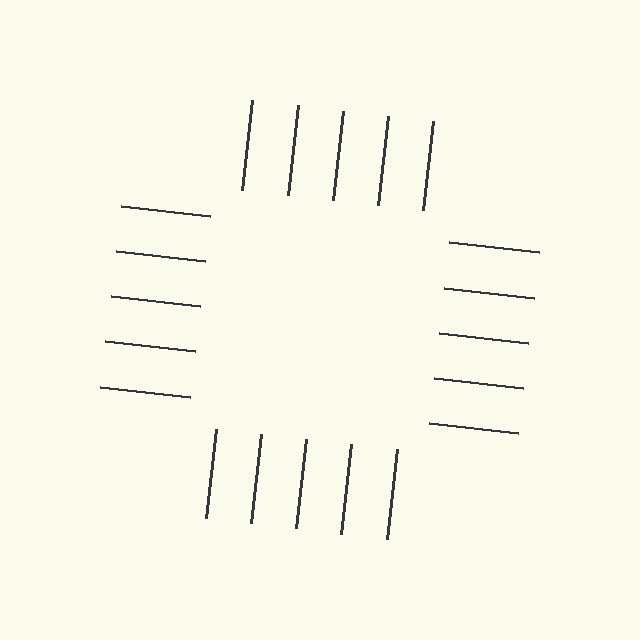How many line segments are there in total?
20 — 5 along each of the 4 edges.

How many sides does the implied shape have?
4 sides — the line-ends trace a square.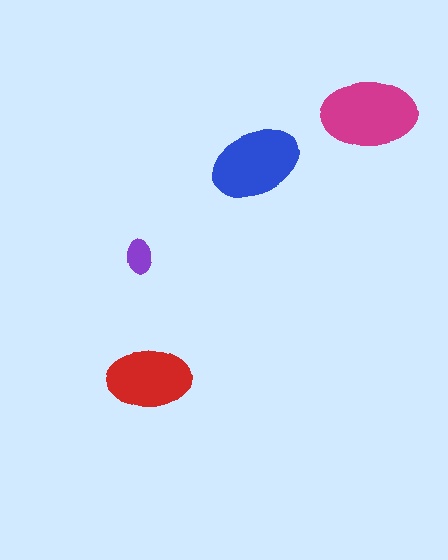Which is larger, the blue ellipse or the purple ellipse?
The blue one.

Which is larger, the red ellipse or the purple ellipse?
The red one.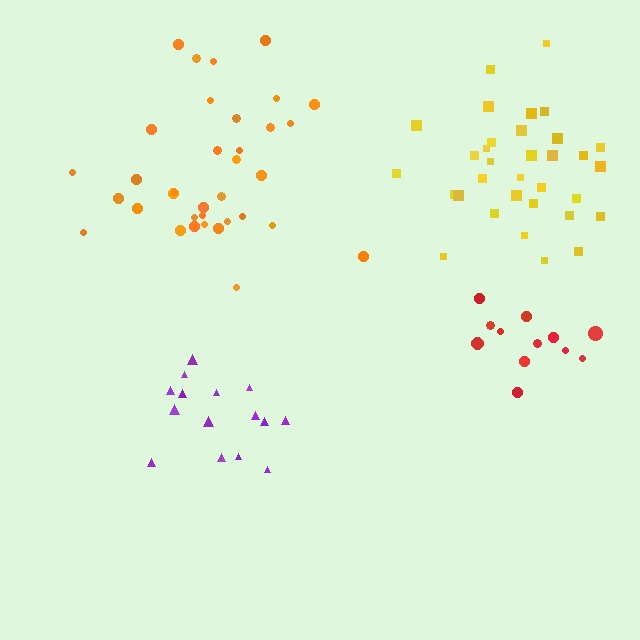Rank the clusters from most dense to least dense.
red, orange, yellow, purple.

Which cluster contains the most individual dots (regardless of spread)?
Orange (35).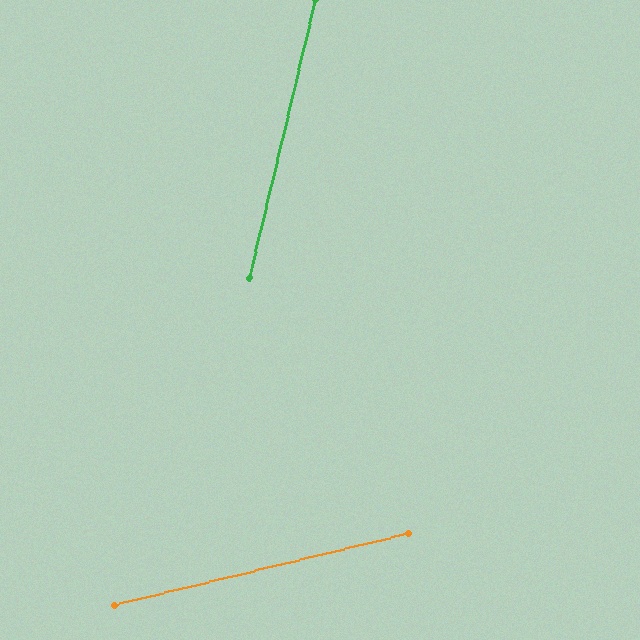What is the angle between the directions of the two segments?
Approximately 63 degrees.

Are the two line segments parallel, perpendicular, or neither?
Neither parallel nor perpendicular — they differ by about 63°.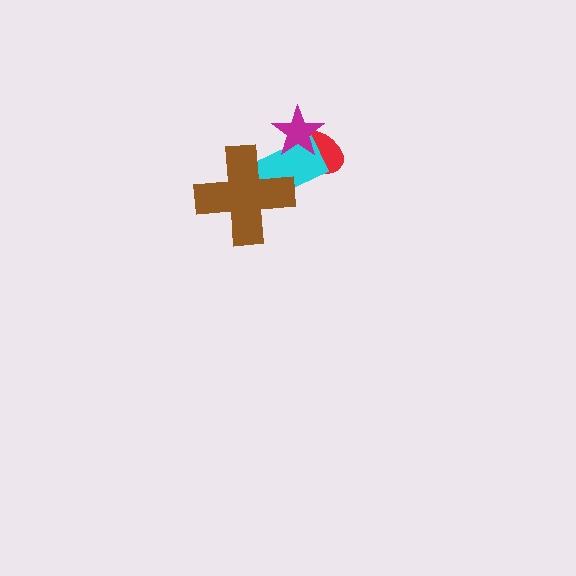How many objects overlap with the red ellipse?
2 objects overlap with the red ellipse.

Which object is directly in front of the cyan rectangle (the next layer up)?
The brown cross is directly in front of the cyan rectangle.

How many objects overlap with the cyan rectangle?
3 objects overlap with the cyan rectangle.